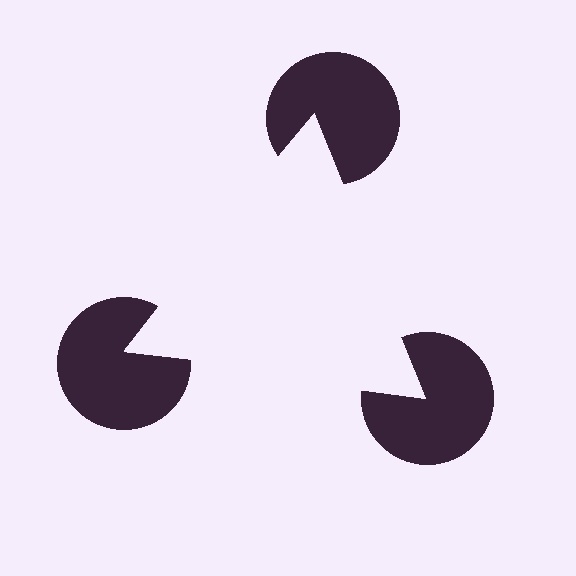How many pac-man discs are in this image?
There are 3 — one at each vertex of the illusory triangle.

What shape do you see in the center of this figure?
An illusory triangle — its edges are inferred from the aligned wedge cuts in the pac-man discs, not physically drawn.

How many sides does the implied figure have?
3 sides.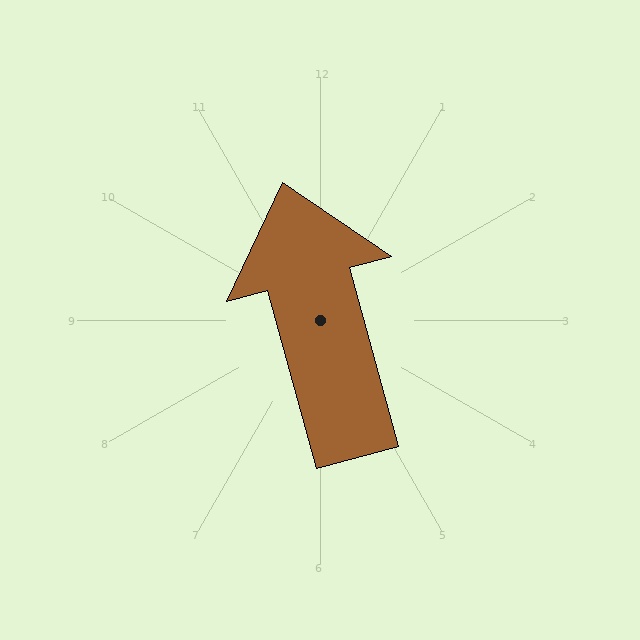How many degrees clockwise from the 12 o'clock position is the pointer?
Approximately 345 degrees.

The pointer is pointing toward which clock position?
Roughly 11 o'clock.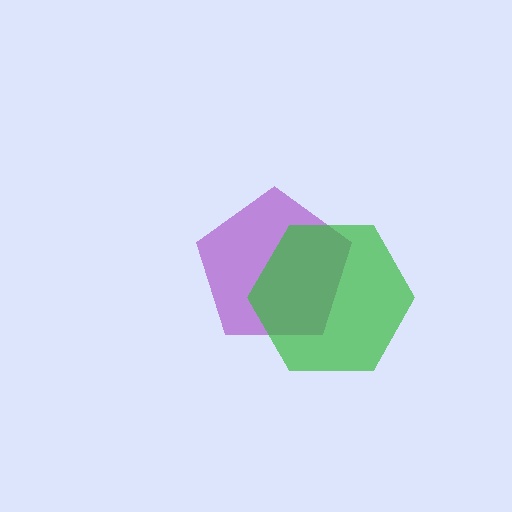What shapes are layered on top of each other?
The layered shapes are: a purple pentagon, a green hexagon.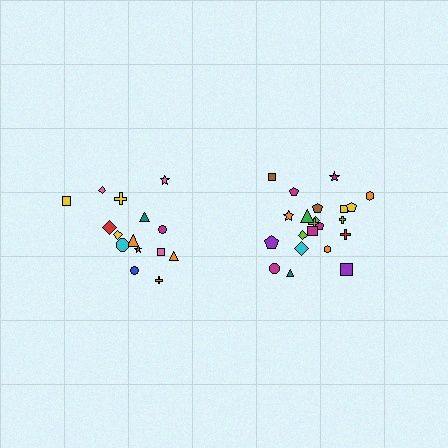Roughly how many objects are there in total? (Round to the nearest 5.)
Roughly 35 objects in total.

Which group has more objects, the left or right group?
The right group.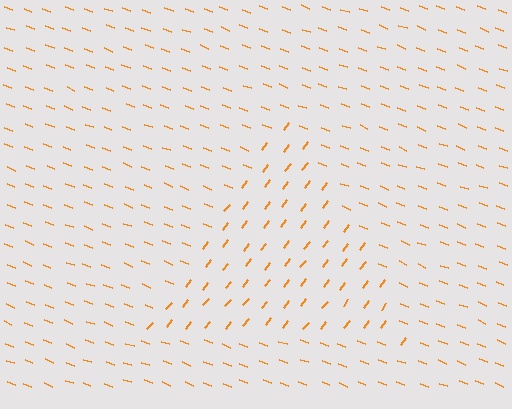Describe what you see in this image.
The image is filled with small orange line segments. A triangle region in the image has lines oriented differently from the surrounding lines, creating a visible texture boundary.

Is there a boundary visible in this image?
Yes, there is a texture boundary formed by a change in line orientation.